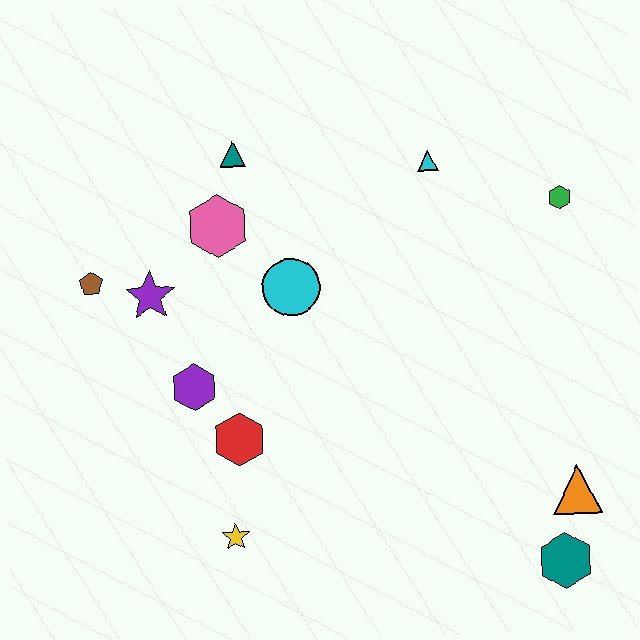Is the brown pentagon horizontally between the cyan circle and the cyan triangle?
No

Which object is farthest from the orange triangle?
The brown pentagon is farthest from the orange triangle.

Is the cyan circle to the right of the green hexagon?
No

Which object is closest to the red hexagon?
The purple hexagon is closest to the red hexagon.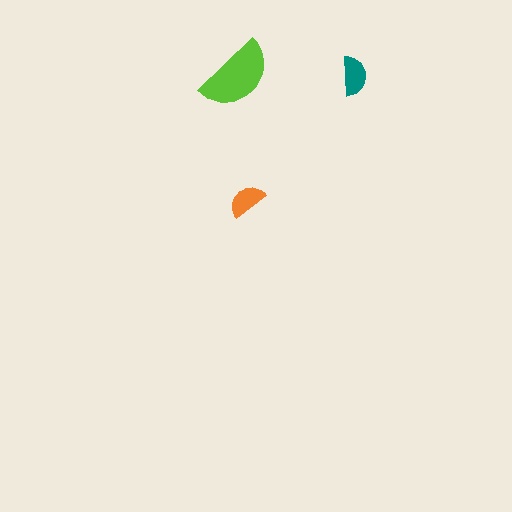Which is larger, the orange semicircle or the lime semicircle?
The lime one.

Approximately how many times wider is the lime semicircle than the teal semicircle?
About 2 times wider.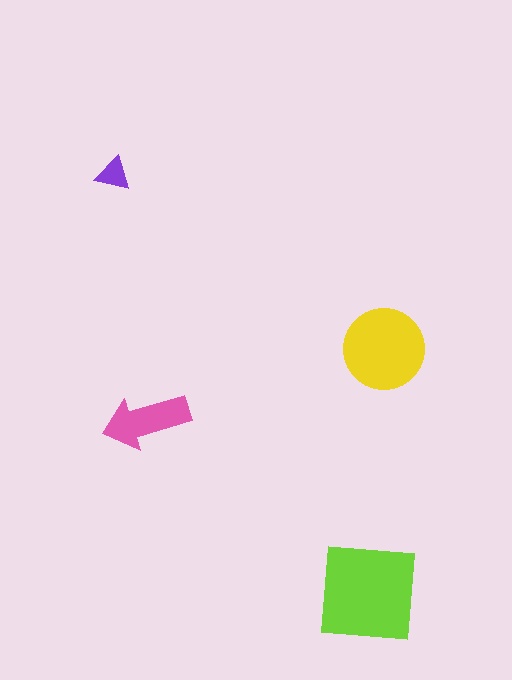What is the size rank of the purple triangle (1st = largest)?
4th.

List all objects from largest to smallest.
The lime square, the yellow circle, the pink arrow, the purple triangle.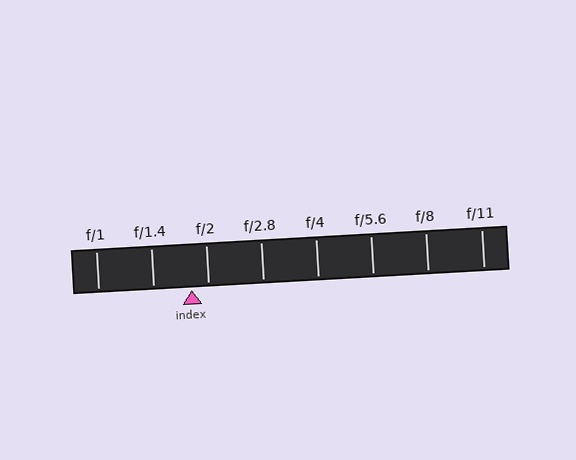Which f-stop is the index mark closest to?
The index mark is closest to f/2.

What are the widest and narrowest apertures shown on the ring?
The widest aperture shown is f/1 and the narrowest is f/11.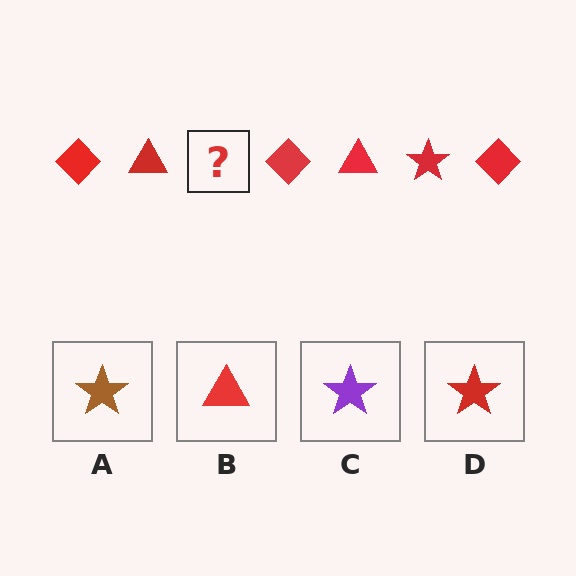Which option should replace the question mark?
Option D.